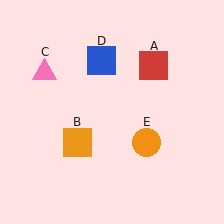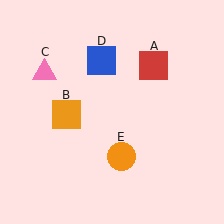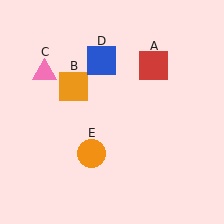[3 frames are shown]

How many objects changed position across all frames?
2 objects changed position: orange square (object B), orange circle (object E).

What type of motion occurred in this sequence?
The orange square (object B), orange circle (object E) rotated clockwise around the center of the scene.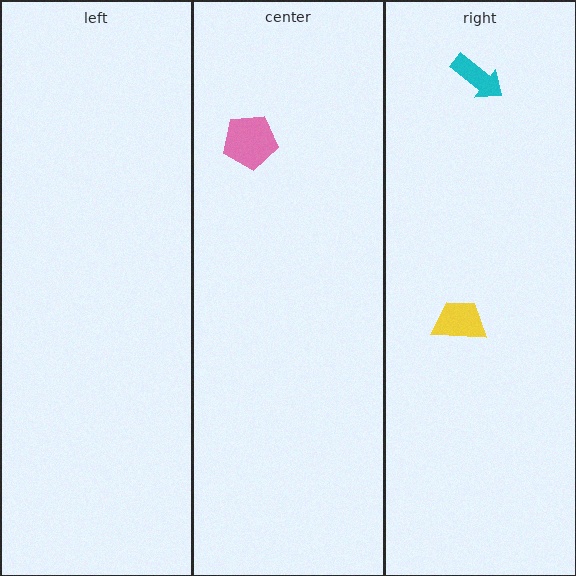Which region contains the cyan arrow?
The right region.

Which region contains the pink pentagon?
The center region.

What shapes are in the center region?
The pink pentagon.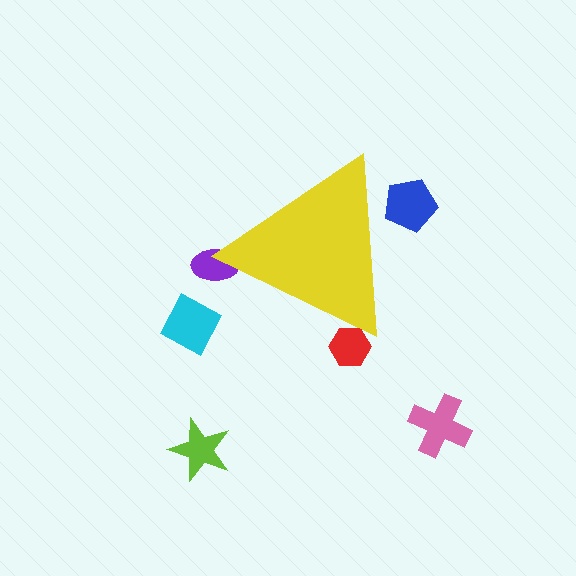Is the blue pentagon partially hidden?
Yes, the blue pentagon is partially hidden behind the yellow triangle.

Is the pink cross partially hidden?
No, the pink cross is fully visible.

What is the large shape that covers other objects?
A yellow triangle.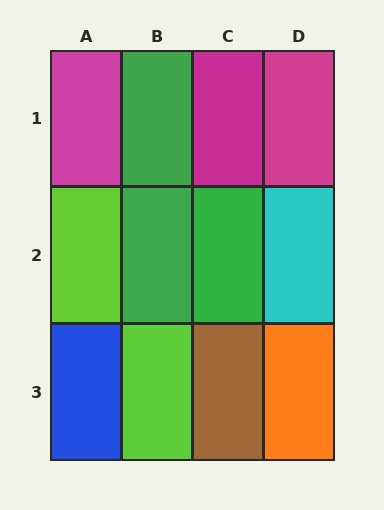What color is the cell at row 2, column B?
Green.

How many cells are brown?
1 cell is brown.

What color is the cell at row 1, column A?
Magenta.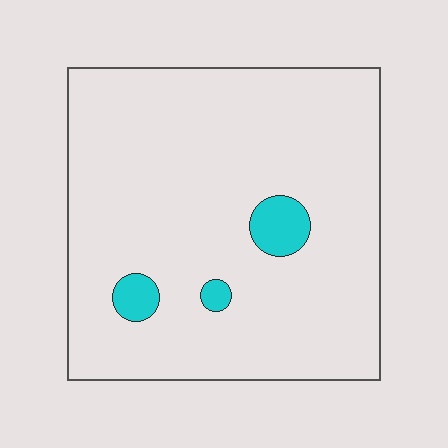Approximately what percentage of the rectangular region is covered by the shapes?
Approximately 5%.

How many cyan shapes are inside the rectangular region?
3.